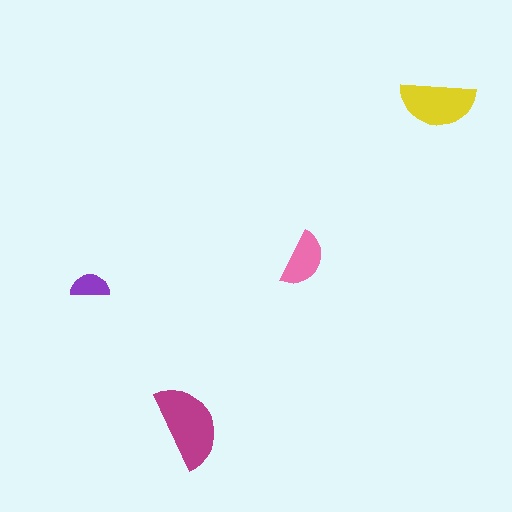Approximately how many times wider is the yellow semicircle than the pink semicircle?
About 1.5 times wider.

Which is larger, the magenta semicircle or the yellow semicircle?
The magenta one.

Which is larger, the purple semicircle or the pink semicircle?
The pink one.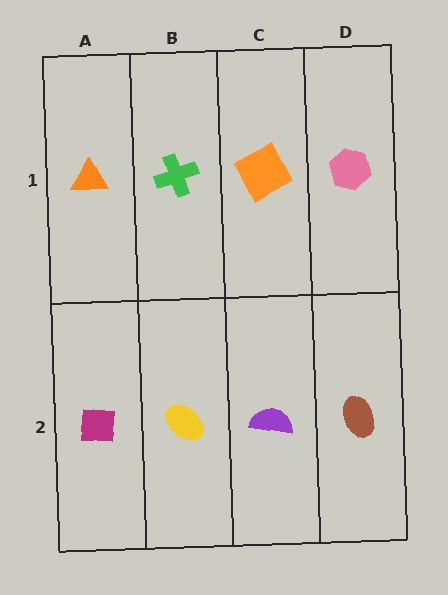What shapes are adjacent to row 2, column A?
An orange triangle (row 1, column A), a yellow ellipse (row 2, column B).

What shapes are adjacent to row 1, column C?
A purple semicircle (row 2, column C), a green cross (row 1, column B), a pink hexagon (row 1, column D).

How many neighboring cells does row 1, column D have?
2.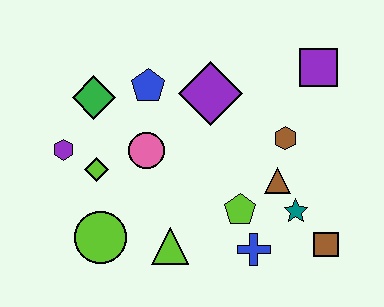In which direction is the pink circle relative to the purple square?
The pink circle is to the left of the purple square.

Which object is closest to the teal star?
The brown triangle is closest to the teal star.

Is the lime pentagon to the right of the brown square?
No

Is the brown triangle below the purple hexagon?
Yes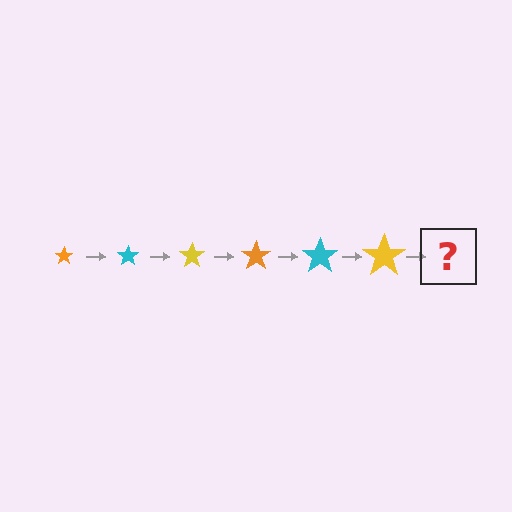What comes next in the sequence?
The next element should be an orange star, larger than the previous one.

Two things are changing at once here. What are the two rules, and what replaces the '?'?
The two rules are that the star grows larger each step and the color cycles through orange, cyan, and yellow. The '?' should be an orange star, larger than the previous one.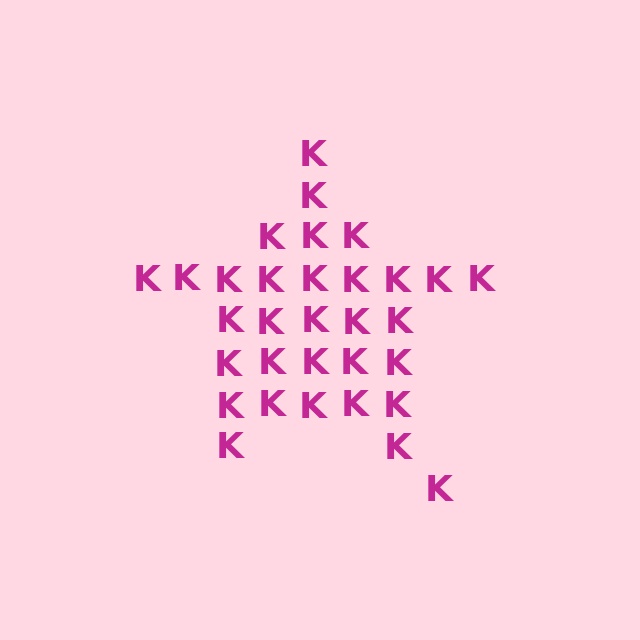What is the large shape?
The large shape is a star.